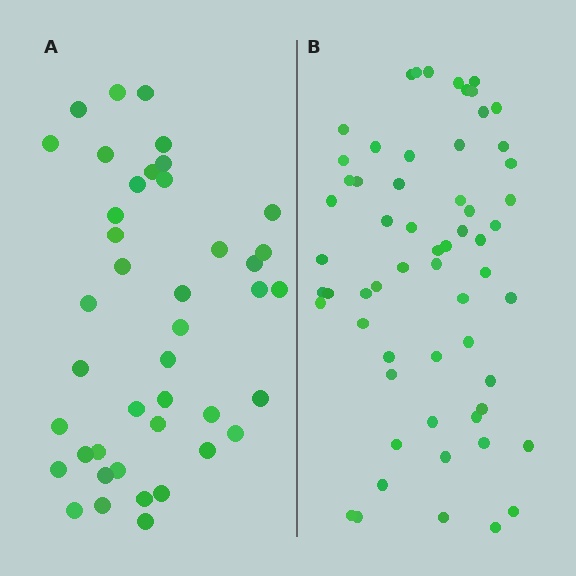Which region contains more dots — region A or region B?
Region B (the right region) has more dots.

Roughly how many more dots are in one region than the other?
Region B has approximately 20 more dots than region A.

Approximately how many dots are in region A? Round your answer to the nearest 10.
About 40 dots. (The exact count is 42, which rounds to 40.)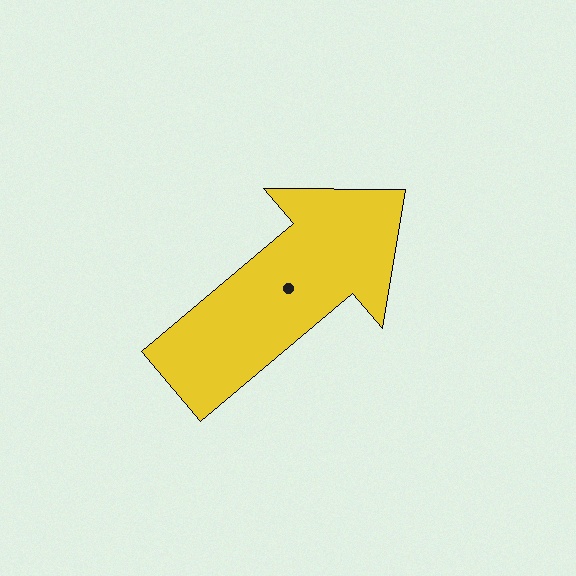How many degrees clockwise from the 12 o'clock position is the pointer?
Approximately 50 degrees.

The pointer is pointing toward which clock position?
Roughly 2 o'clock.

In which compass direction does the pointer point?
Northeast.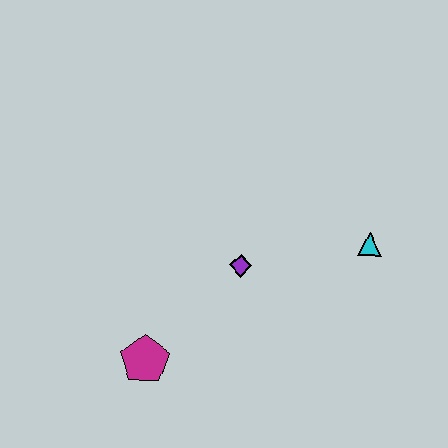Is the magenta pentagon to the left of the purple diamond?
Yes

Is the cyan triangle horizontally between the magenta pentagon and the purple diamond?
No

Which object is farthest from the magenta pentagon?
The cyan triangle is farthest from the magenta pentagon.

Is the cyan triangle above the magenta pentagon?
Yes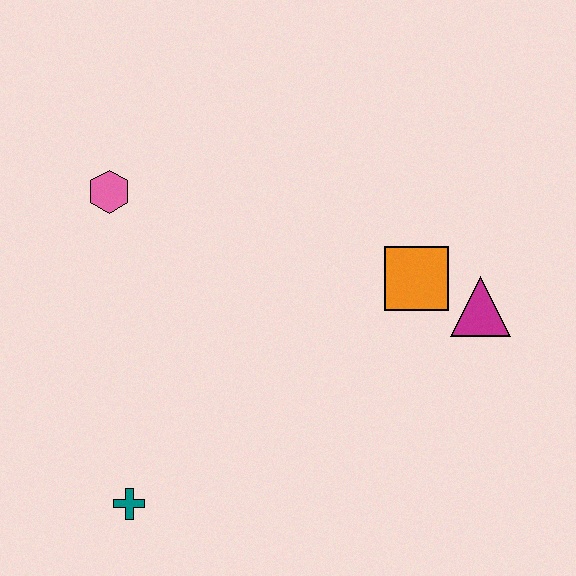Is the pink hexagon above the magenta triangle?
Yes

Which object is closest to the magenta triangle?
The orange square is closest to the magenta triangle.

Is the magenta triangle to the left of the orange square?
No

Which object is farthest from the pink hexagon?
The magenta triangle is farthest from the pink hexagon.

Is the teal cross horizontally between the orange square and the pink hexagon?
Yes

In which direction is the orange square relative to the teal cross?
The orange square is to the right of the teal cross.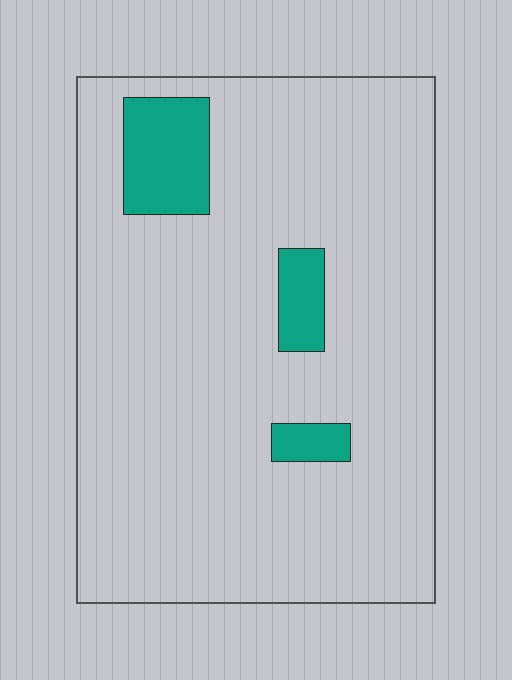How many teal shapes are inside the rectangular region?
3.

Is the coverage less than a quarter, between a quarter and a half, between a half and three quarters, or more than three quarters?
Less than a quarter.